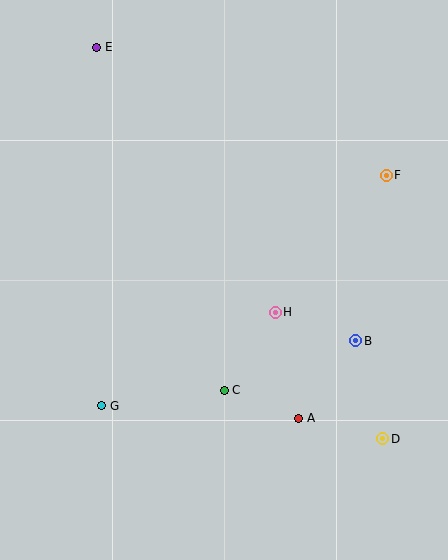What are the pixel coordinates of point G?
Point G is at (102, 406).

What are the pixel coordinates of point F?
Point F is at (386, 175).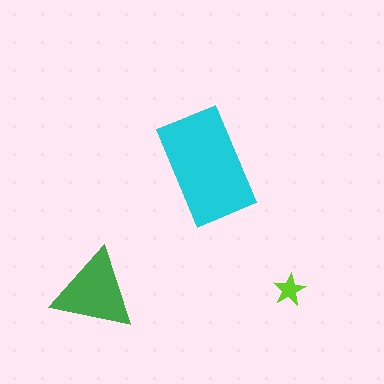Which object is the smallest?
The lime star.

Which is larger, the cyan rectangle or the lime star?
The cyan rectangle.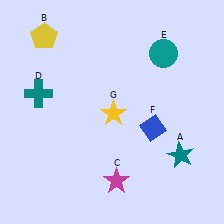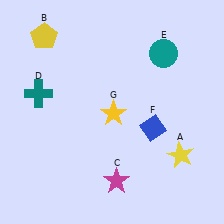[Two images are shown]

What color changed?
The star (A) changed from teal in Image 1 to yellow in Image 2.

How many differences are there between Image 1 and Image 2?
There is 1 difference between the two images.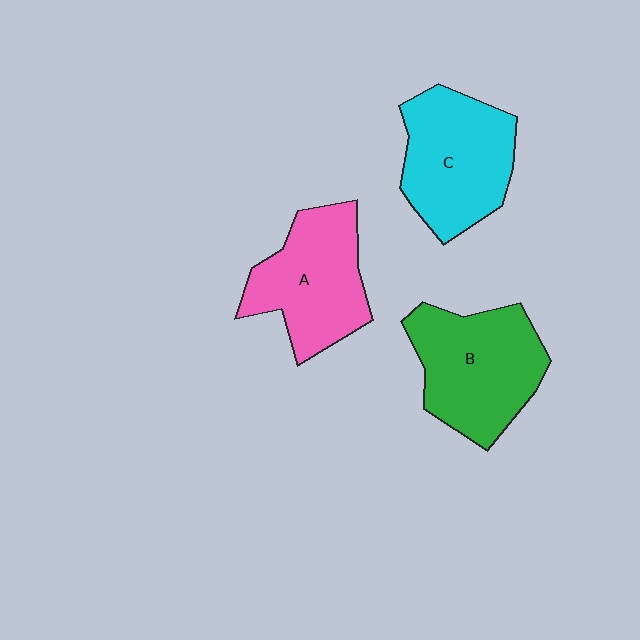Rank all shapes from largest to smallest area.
From largest to smallest: B (green), C (cyan), A (pink).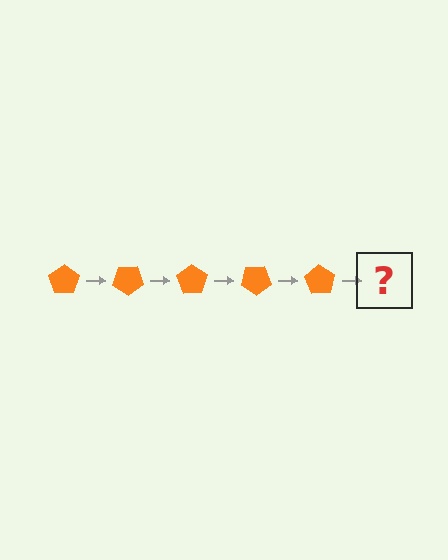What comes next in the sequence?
The next element should be an orange pentagon rotated 175 degrees.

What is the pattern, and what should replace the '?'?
The pattern is that the pentagon rotates 35 degrees each step. The '?' should be an orange pentagon rotated 175 degrees.